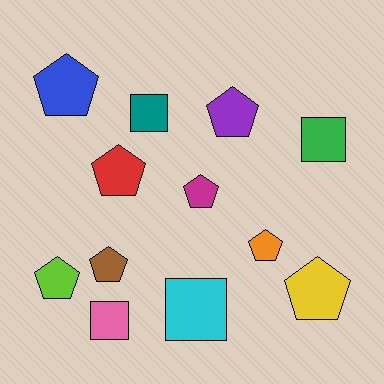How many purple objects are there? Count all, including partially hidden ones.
There is 1 purple object.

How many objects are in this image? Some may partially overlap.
There are 12 objects.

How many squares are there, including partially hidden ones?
There are 4 squares.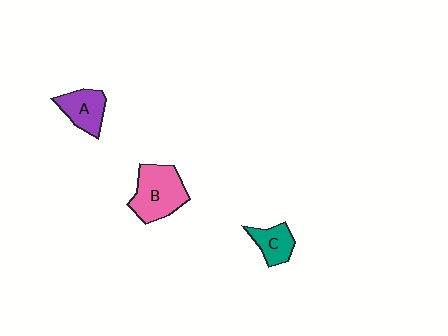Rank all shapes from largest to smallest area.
From largest to smallest: B (pink), A (purple), C (teal).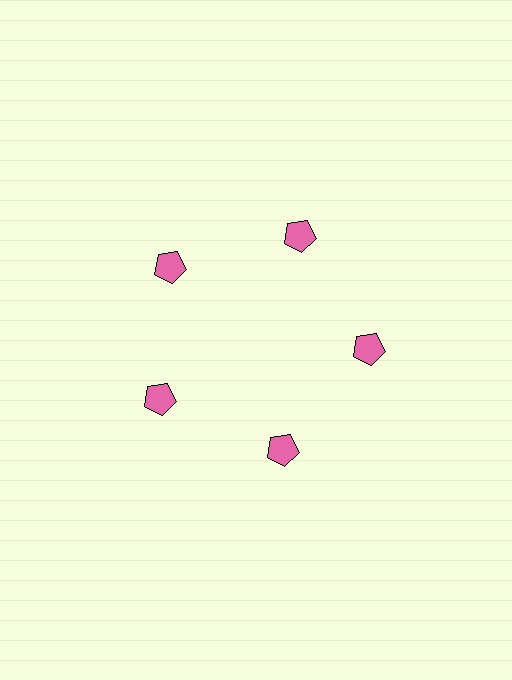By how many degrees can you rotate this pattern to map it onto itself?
The pattern maps onto itself every 72 degrees of rotation.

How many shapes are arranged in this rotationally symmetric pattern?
There are 5 shapes, arranged in 5 groups of 1.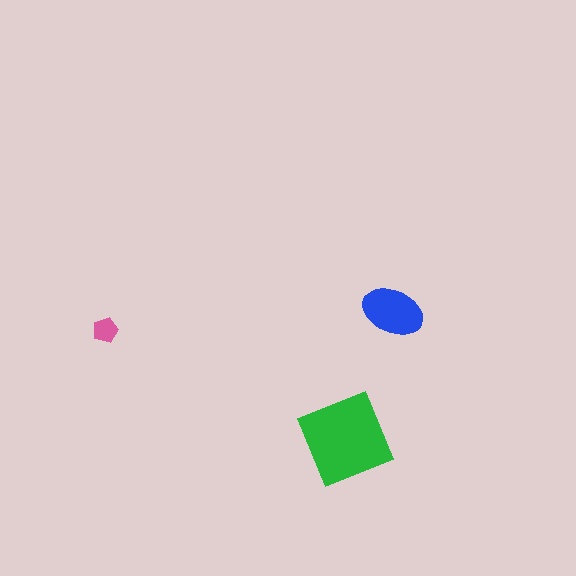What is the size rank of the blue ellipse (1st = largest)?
2nd.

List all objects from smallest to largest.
The pink pentagon, the blue ellipse, the green diamond.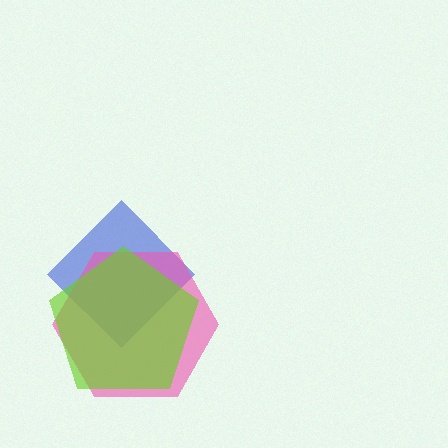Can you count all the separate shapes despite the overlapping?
Yes, there are 3 separate shapes.